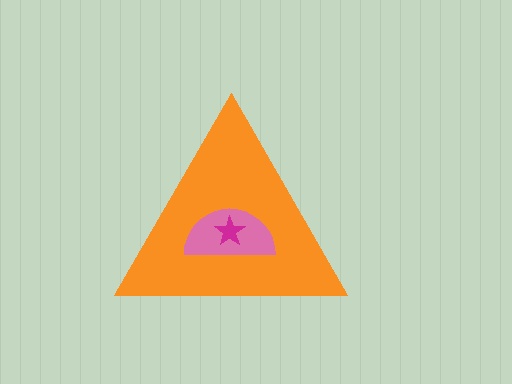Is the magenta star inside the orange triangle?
Yes.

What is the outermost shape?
The orange triangle.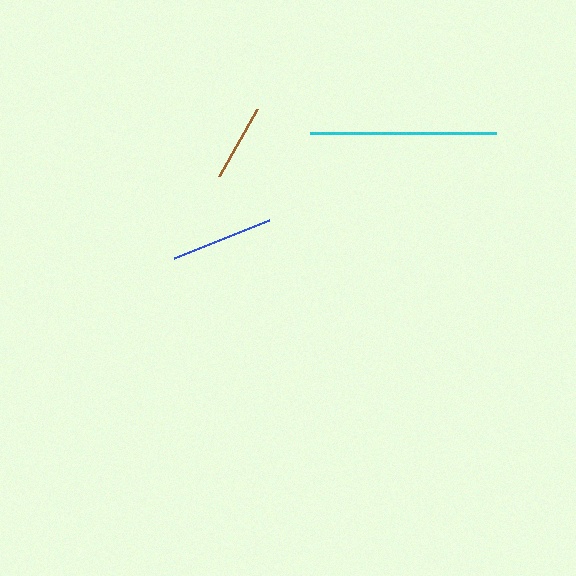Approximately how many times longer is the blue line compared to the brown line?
The blue line is approximately 1.3 times the length of the brown line.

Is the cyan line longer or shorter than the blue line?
The cyan line is longer than the blue line.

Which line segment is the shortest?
The brown line is the shortest at approximately 77 pixels.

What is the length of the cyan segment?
The cyan segment is approximately 187 pixels long.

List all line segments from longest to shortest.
From longest to shortest: cyan, blue, brown.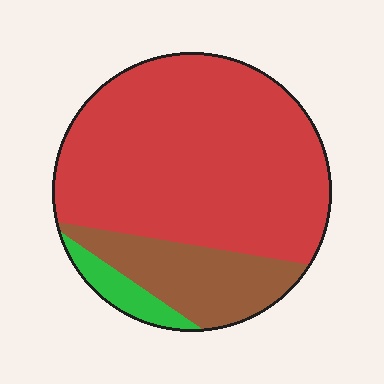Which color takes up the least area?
Green, at roughly 5%.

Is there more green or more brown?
Brown.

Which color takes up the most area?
Red, at roughly 75%.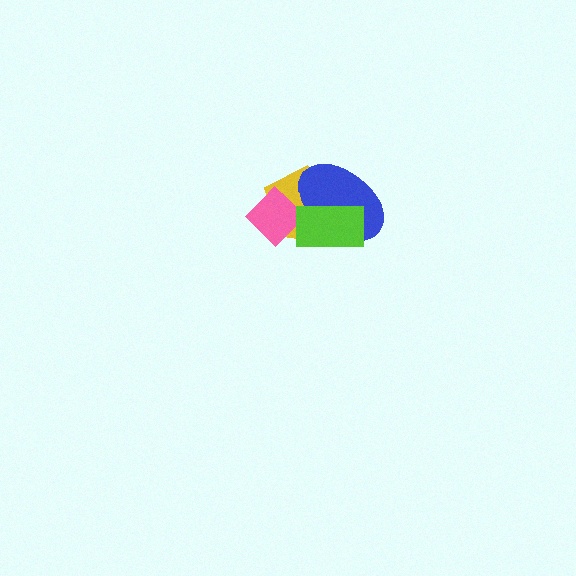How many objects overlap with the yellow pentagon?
3 objects overlap with the yellow pentagon.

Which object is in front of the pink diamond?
The lime rectangle is in front of the pink diamond.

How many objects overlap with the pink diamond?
3 objects overlap with the pink diamond.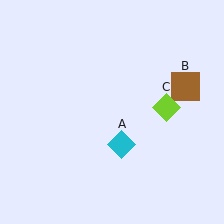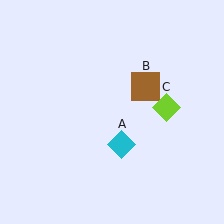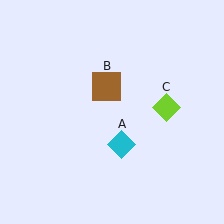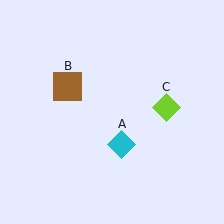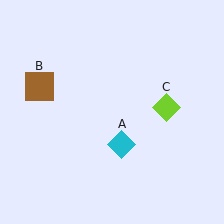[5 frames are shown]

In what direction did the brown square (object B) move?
The brown square (object B) moved left.